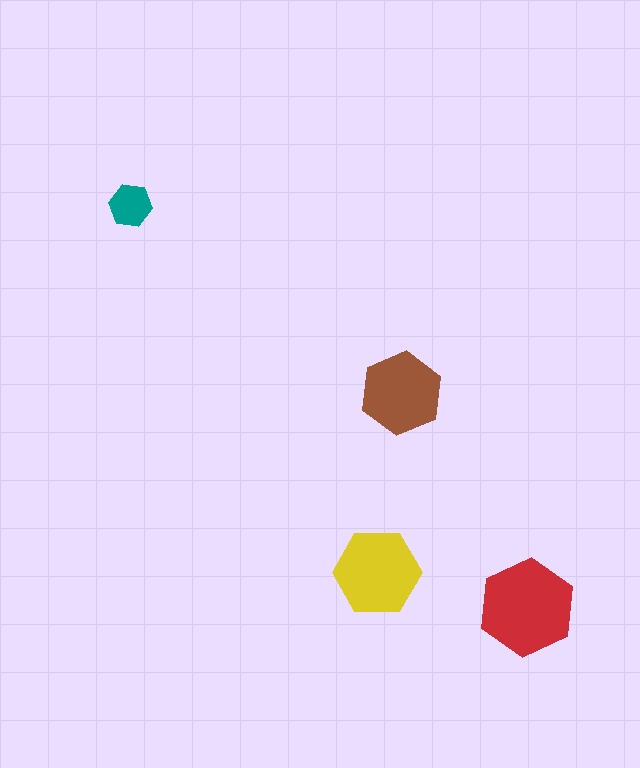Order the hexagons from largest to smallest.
the red one, the yellow one, the brown one, the teal one.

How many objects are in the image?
There are 4 objects in the image.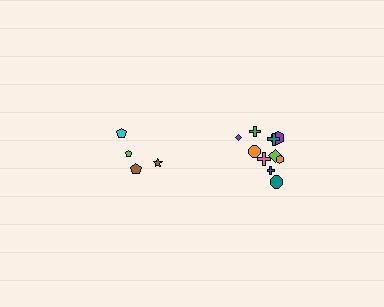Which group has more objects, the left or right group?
The right group.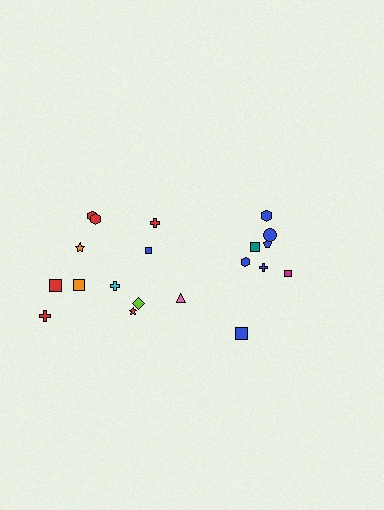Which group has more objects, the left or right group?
The left group.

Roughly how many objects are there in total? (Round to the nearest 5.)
Roughly 20 objects in total.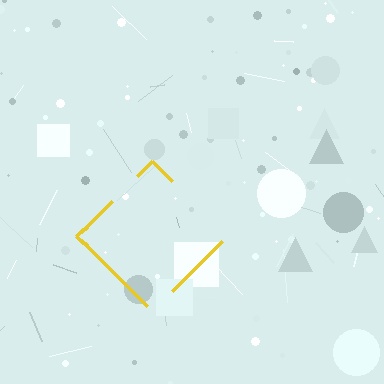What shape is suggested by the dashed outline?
The dashed outline suggests a diamond.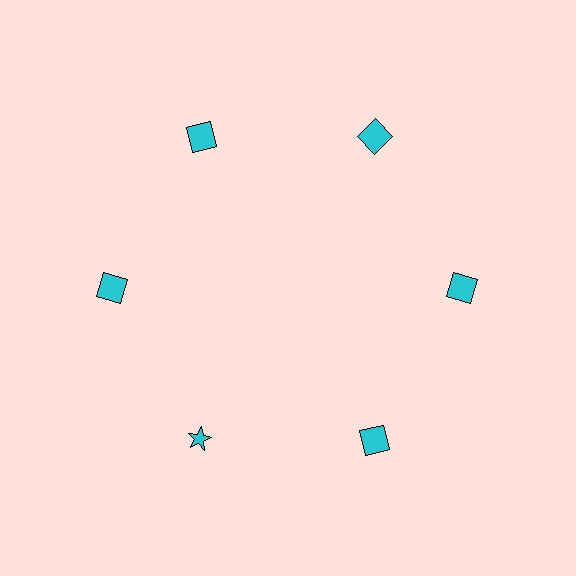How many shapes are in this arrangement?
There are 6 shapes arranged in a ring pattern.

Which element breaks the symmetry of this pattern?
The cyan star at roughly the 7 o'clock position breaks the symmetry. All other shapes are cyan squares.